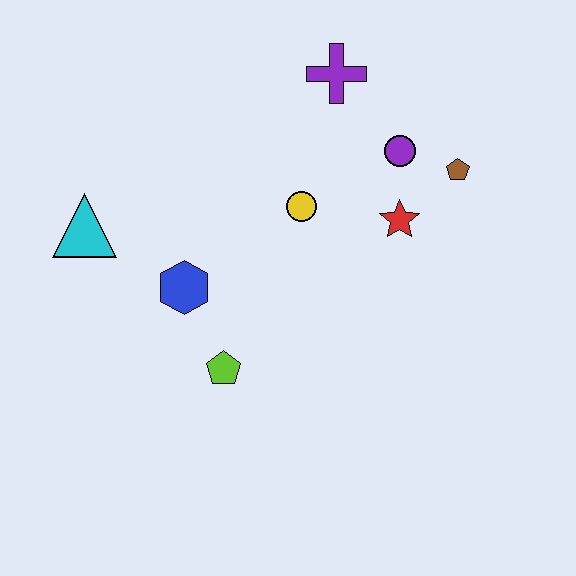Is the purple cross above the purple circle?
Yes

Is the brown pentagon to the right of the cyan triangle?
Yes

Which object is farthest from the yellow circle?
The cyan triangle is farthest from the yellow circle.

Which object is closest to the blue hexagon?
The lime pentagon is closest to the blue hexagon.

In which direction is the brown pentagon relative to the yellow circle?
The brown pentagon is to the right of the yellow circle.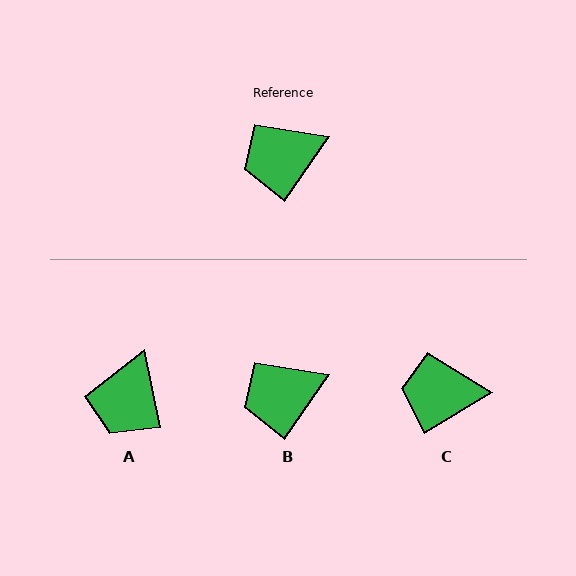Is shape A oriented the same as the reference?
No, it is off by about 46 degrees.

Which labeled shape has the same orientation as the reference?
B.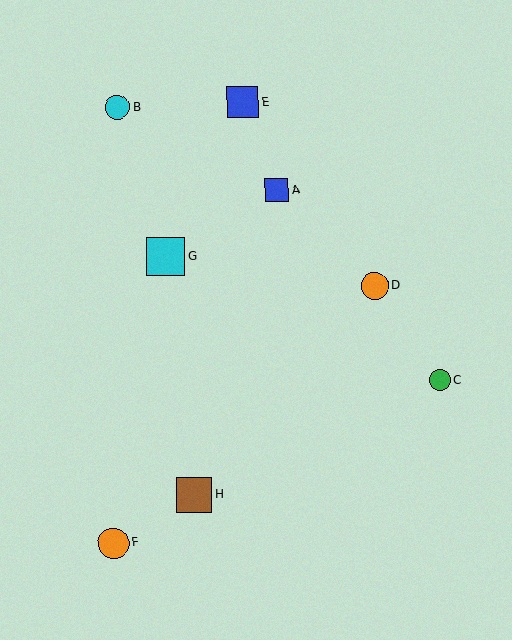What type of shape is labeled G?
Shape G is a cyan square.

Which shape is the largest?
The cyan square (labeled G) is the largest.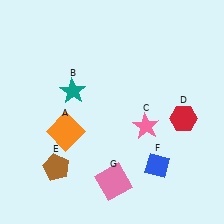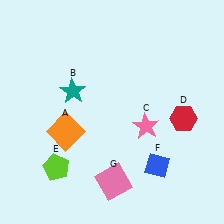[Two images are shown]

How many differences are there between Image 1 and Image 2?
There is 1 difference between the two images.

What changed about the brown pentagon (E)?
In Image 1, E is brown. In Image 2, it changed to lime.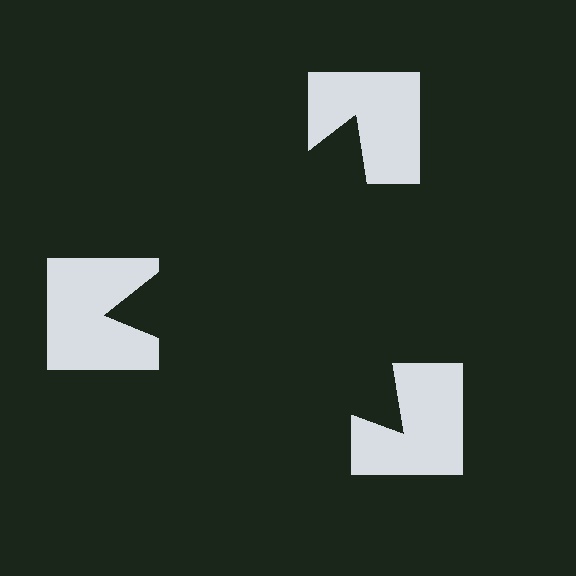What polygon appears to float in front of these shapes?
An illusory triangle — its edges are inferred from the aligned wedge cuts in the notched squares, not physically drawn.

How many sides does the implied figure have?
3 sides.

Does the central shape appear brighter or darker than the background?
It typically appears slightly darker than the background, even though no actual brightness change is drawn.